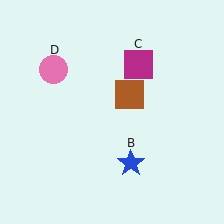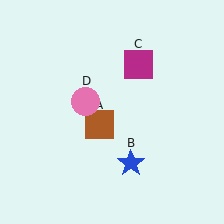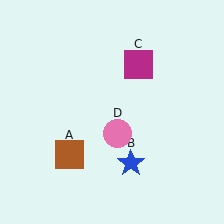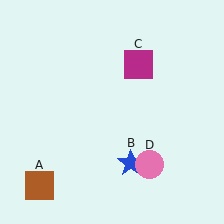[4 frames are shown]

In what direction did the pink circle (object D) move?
The pink circle (object D) moved down and to the right.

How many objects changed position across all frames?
2 objects changed position: brown square (object A), pink circle (object D).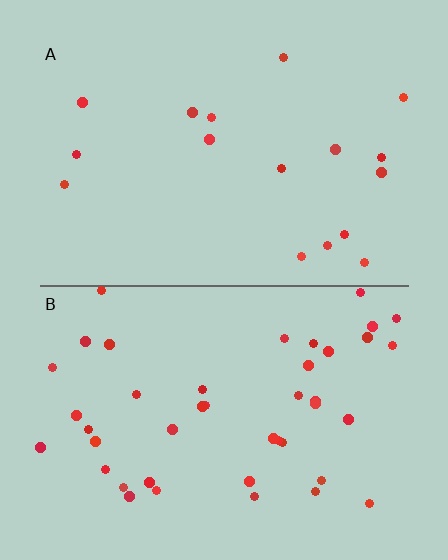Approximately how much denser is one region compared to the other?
Approximately 2.6× — region B over region A.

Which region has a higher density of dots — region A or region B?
B (the bottom).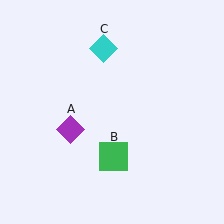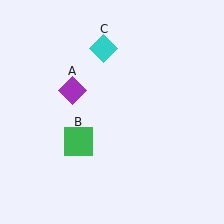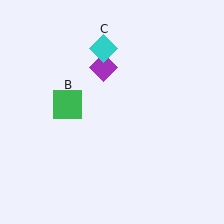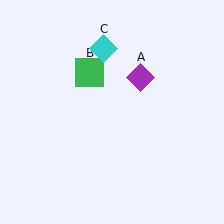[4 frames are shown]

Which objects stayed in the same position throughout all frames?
Cyan diamond (object C) remained stationary.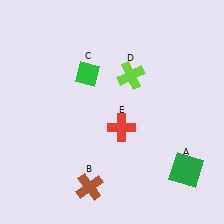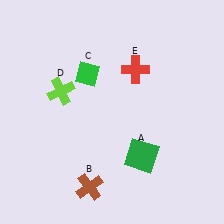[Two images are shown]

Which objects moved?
The objects that moved are: the green square (A), the lime cross (D), the red cross (E).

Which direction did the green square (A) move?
The green square (A) moved left.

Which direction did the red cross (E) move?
The red cross (E) moved up.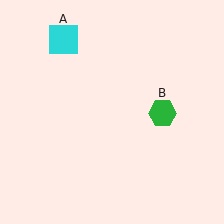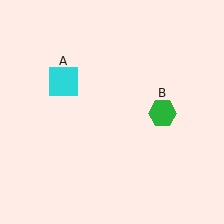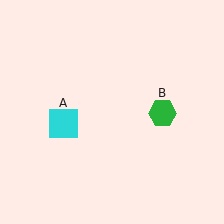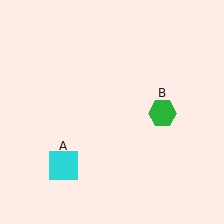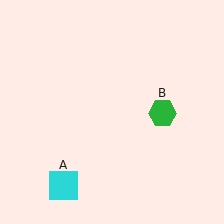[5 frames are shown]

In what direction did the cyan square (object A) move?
The cyan square (object A) moved down.